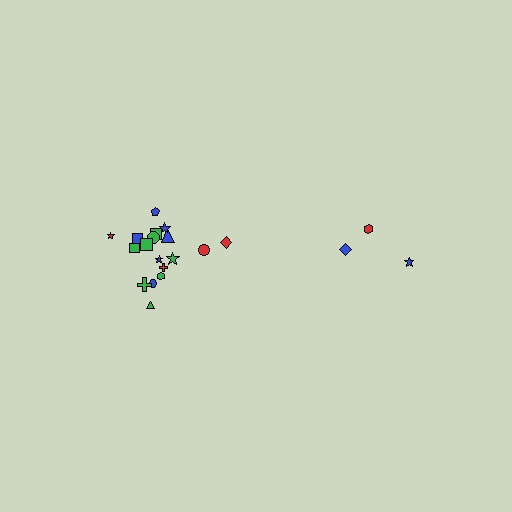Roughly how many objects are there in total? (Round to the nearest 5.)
Roughly 20 objects in total.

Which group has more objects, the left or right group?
The left group.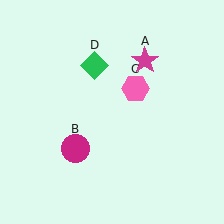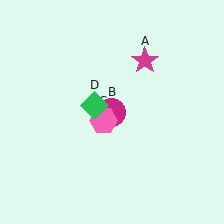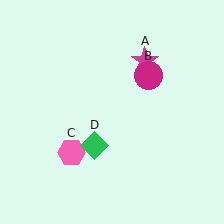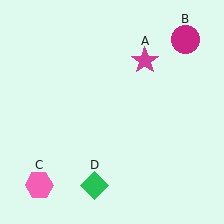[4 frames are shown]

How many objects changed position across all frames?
3 objects changed position: magenta circle (object B), pink hexagon (object C), green diamond (object D).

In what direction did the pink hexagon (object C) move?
The pink hexagon (object C) moved down and to the left.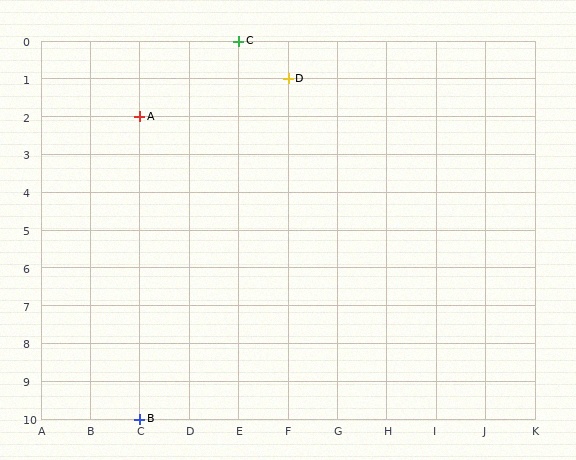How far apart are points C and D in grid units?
Points C and D are 1 column and 1 row apart (about 1.4 grid units diagonally).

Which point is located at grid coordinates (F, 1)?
Point D is at (F, 1).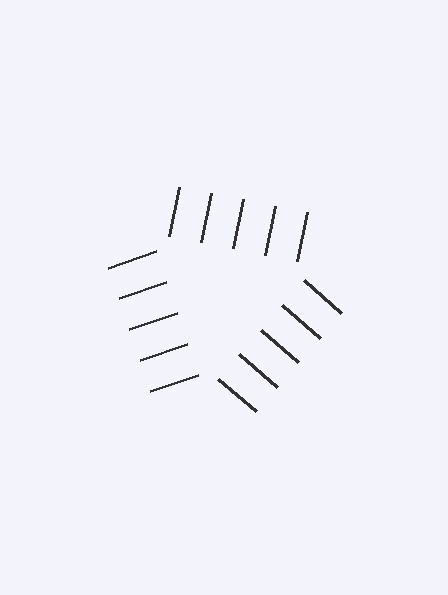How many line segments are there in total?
15 — 5 along each of the 3 edges.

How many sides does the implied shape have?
3 sides — the line-ends trace a triangle.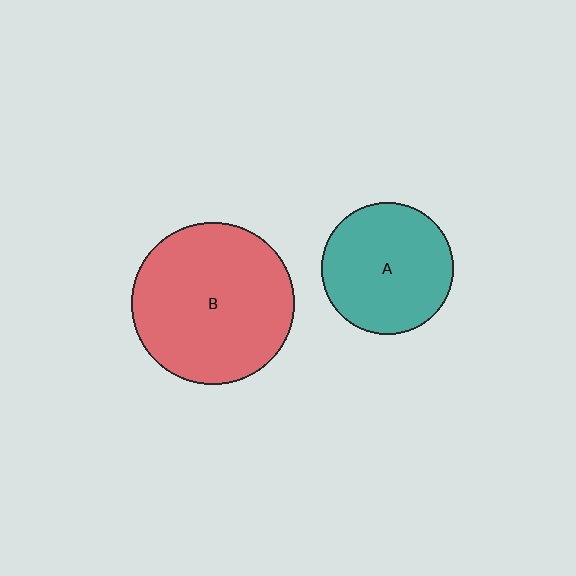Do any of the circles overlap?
No, none of the circles overlap.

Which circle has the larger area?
Circle B (red).